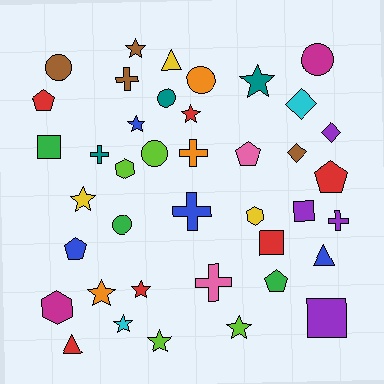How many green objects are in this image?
There are 3 green objects.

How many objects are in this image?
There are 40 objects.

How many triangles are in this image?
There are 3 triangles.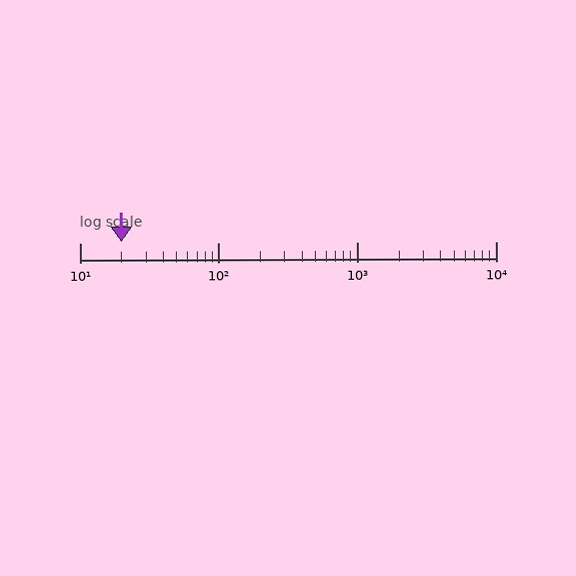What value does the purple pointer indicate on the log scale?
The pointer indicates approximately 20.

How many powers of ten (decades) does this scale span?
The scale spans 3 decades, from 10 to 10000.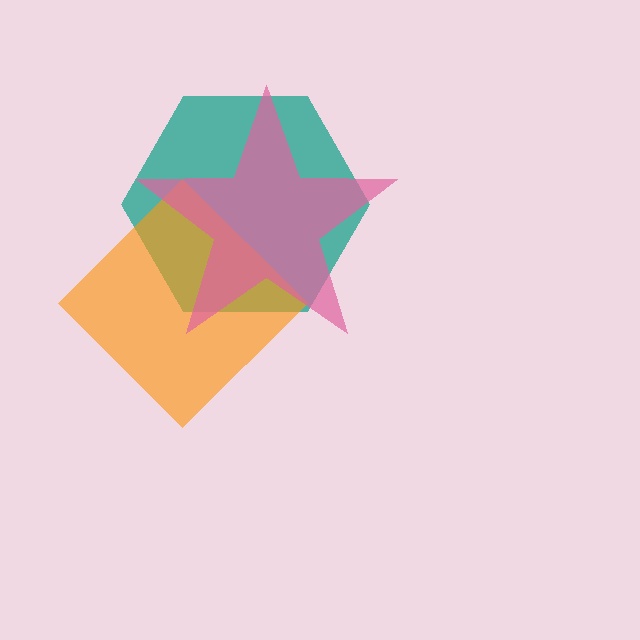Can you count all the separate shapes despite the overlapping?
Yes, there are 3 separate shapes.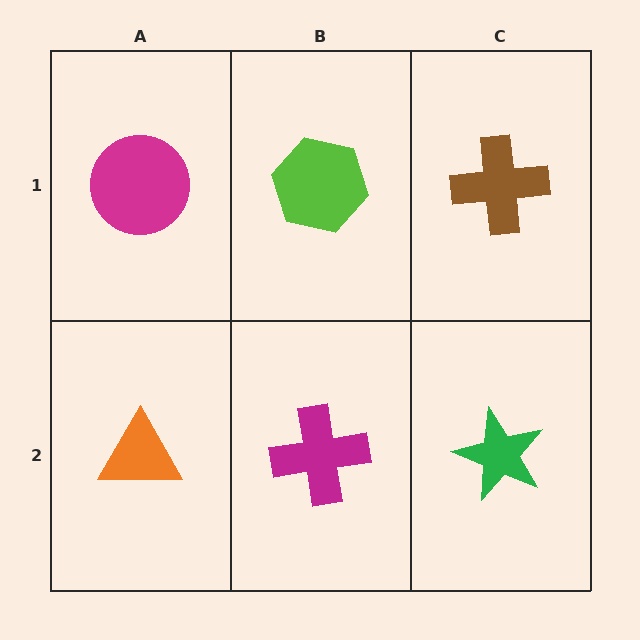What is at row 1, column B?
A lime hexagon.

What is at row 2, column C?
A green star.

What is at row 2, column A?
An orange triangle.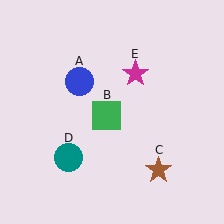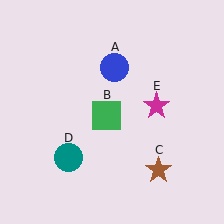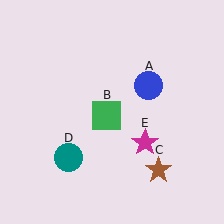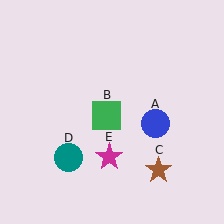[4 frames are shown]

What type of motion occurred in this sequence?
The blue circle (object A), magenta star (object E) rotated clockwise around the center of the scene.